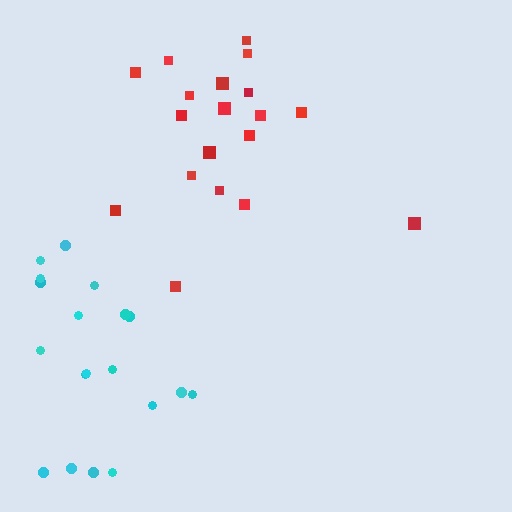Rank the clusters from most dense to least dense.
cyan, red.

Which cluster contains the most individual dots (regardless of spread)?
Red (19).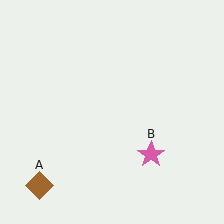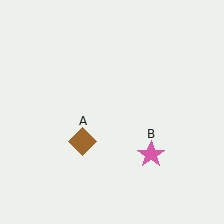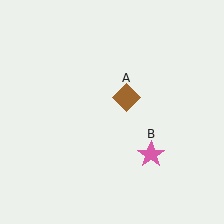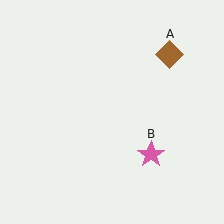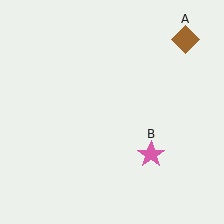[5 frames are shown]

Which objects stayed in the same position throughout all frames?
Pink star (object B) remained stationary.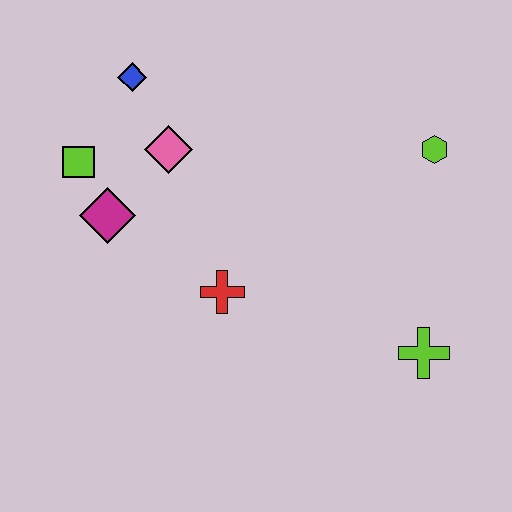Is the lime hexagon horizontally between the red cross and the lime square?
No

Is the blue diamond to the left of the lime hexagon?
Yes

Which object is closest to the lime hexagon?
The lime cross is closest to the lime hexagon.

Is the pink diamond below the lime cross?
No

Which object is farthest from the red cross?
The lime hexagon is farthest from the red cross.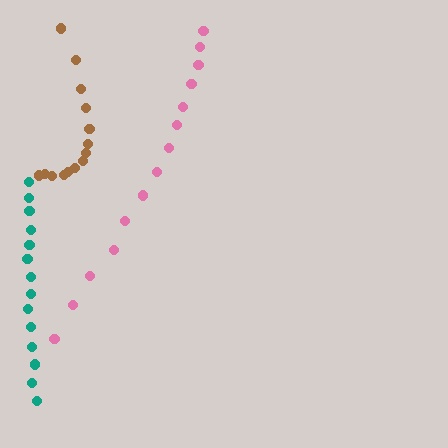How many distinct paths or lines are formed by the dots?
There are 3 distinct paths.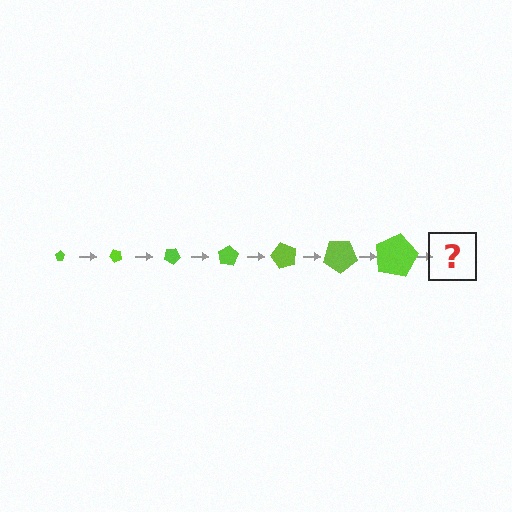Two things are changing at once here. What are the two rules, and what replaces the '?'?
The two rules are that the pentagon grows larger each step and it rotates 50 degrees each step. The '?' should be a pentagon, larger than the previous one and rotated 350 degrees from the start.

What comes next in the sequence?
The next element should be a pentagon, larger than the previous one and rotated 350 degrees from the start.